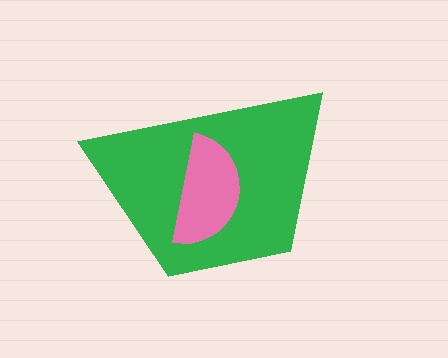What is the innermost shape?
The pink semicircle.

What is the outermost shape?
The green trapezoid.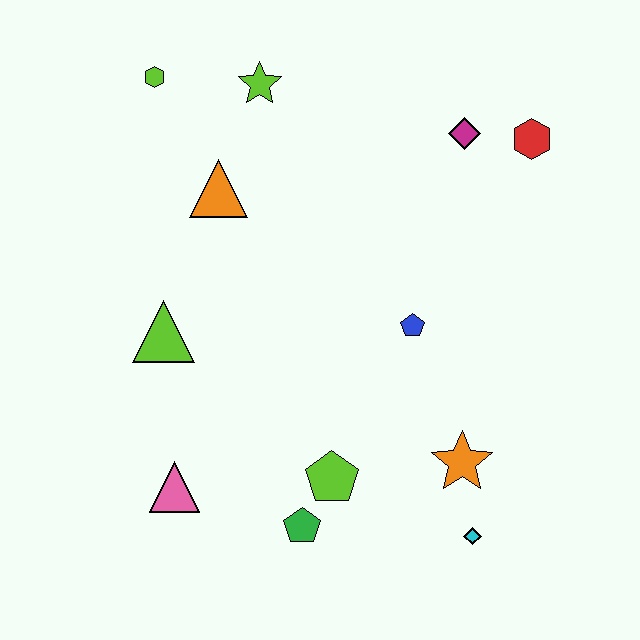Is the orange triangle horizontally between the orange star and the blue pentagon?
No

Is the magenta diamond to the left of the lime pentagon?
No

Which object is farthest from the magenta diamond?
The pink triangle is farthest from the magenta diamond.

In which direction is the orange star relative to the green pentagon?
The orange star is to the right of the green pentagon.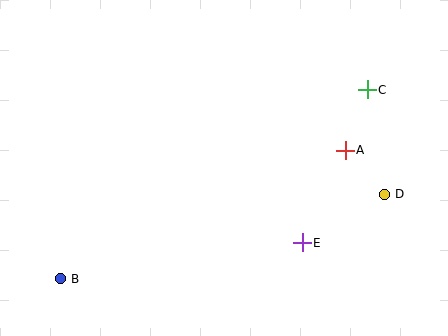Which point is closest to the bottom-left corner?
Point B is closest to the bottom-left corner.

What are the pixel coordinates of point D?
Point D is at (384, 194).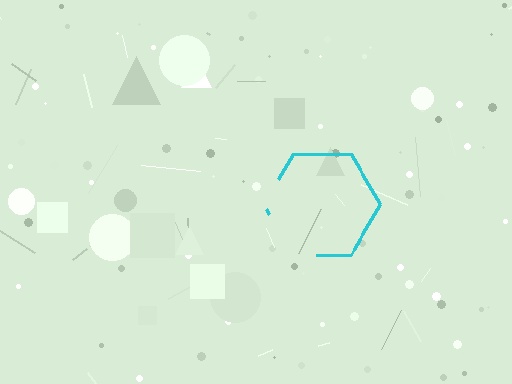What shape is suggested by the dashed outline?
The dashed outline suggests a hexagon.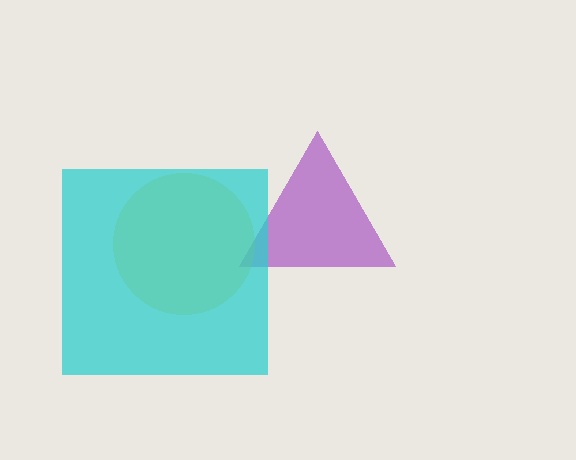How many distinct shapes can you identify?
There are 3 distinct shapes: a purple triangle, a yellow circle, a cyan square.